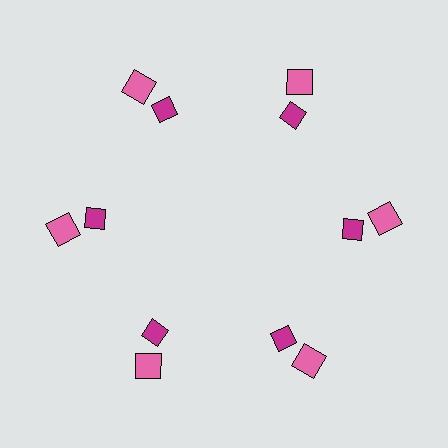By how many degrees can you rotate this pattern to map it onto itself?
The pattern maps onto itself every 60 degrees of rotation.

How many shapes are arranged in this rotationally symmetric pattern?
There are 12 shapes, arranged in 6 groups of 2.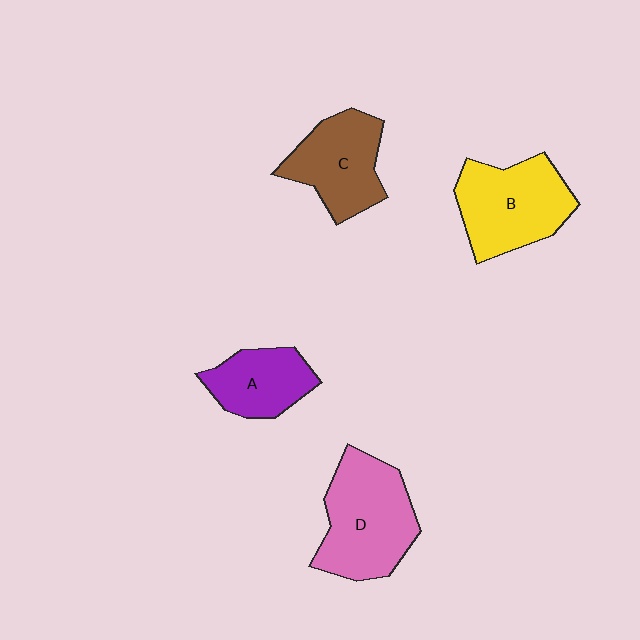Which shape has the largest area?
Shape D (pink).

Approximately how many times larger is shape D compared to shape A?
Approximately 1.6 times.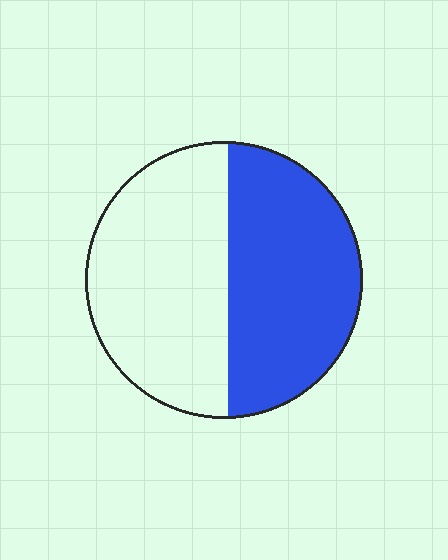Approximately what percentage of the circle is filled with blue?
Approximately 50%.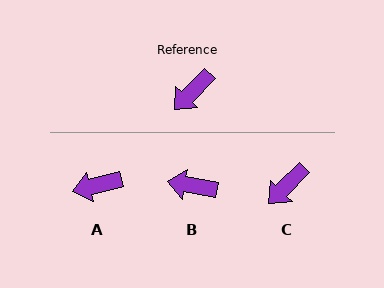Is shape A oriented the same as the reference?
No, it is off by about 31 degrees.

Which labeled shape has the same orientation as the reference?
C.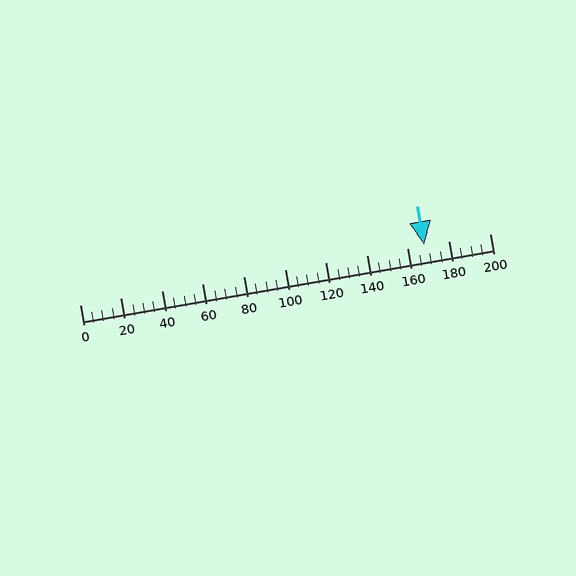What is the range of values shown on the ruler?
The ruler shows values from 0 to 200.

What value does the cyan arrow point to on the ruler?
The cyan arrow points to approximately 168.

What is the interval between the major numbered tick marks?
The major tick marks are spaced 20 units apart.